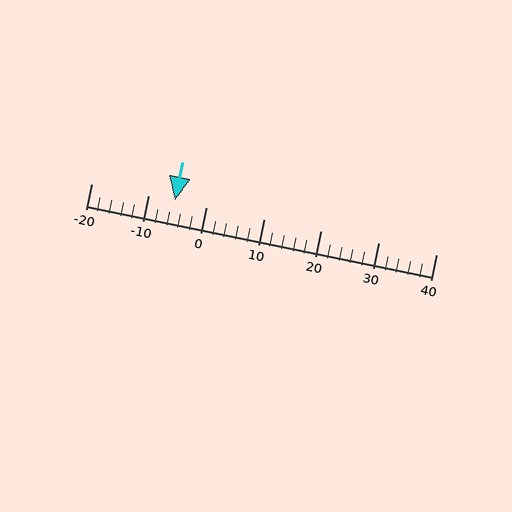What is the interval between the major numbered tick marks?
The major tick marks are spaced 10 units apart.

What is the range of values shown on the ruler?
The ruler shows values from -20 to 40.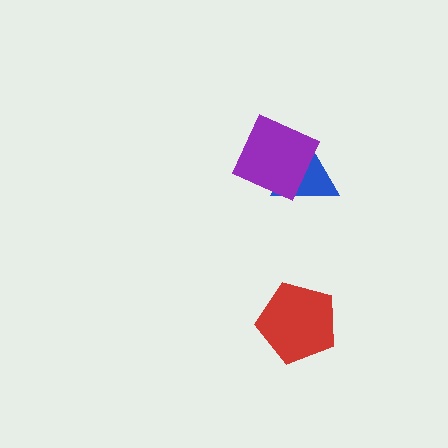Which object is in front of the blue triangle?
The purple square is in front of the blue triangle.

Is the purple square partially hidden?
No, no other shape covers it.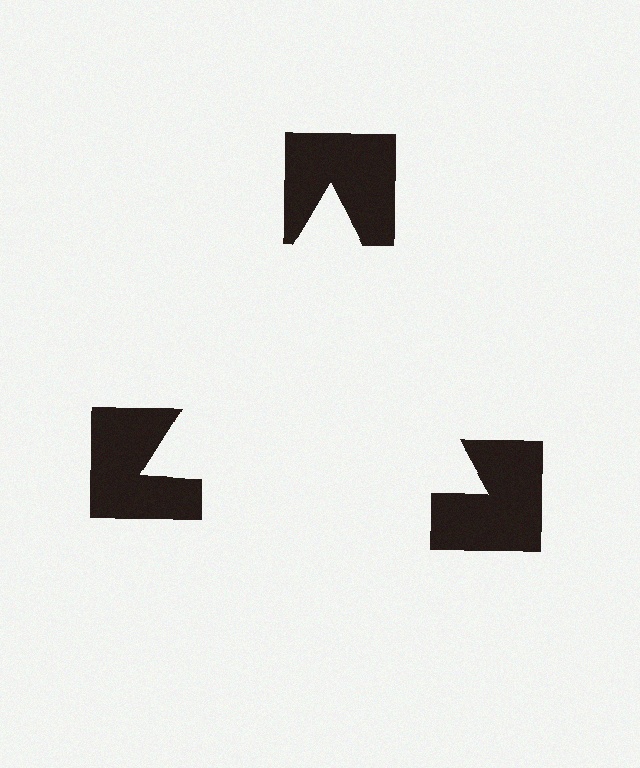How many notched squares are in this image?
There are 3 — one at each vertex of the illusory triangle.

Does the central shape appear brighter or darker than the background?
It typically appears slightly brighter than the background, even though no actual brightness change is drawn.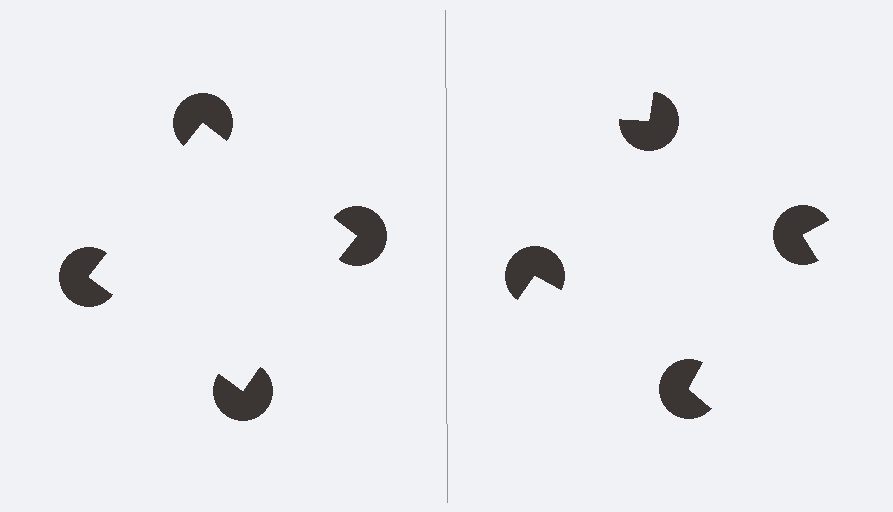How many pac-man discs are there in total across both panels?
8 — 4 on each side.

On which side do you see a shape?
An illusory square appears on the left side. On the right side the wedge cuts are rotated, so no coherent shape forms.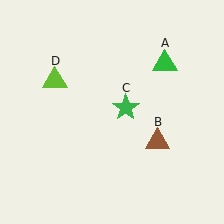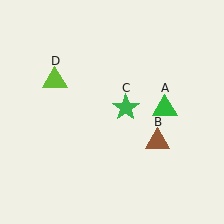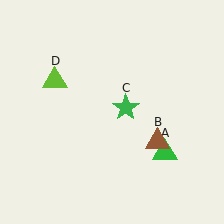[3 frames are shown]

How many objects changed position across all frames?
1 object changed position: green triangle (object A).